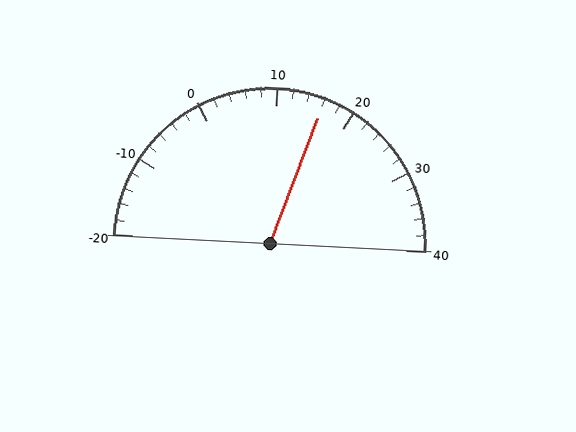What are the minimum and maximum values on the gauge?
The gauge ranges from -20 to 40.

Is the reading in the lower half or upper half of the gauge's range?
The reading is in the upper half of the range (-20 to 40).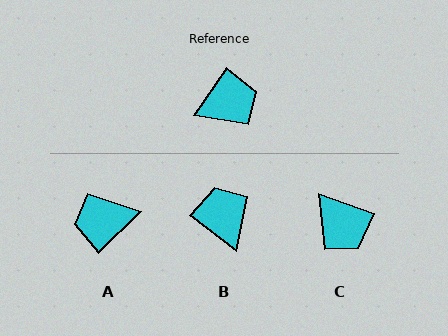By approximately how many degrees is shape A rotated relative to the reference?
Approximately 169 degrees counter-clockwise.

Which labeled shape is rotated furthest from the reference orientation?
A, about 169 degrees away.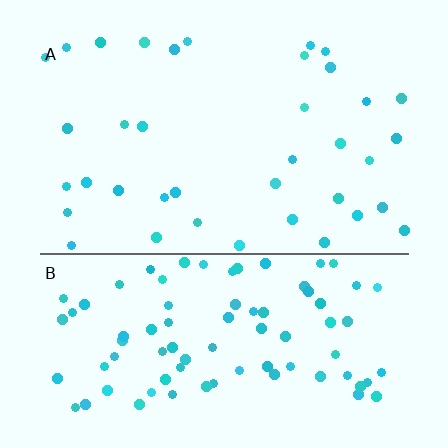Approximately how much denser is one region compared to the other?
Approximately 2.3× — region B over region A.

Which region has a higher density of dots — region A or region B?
B (the bottom).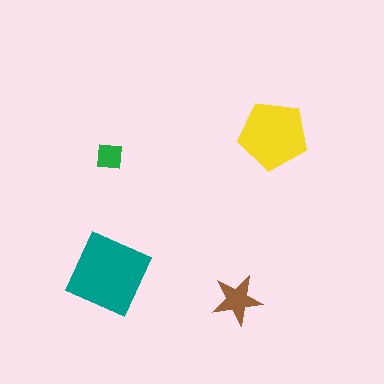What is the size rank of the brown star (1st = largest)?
3rd.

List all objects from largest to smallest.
The teal square, the yellow pentagon, the brown star, the green square.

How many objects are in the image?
There are 4 objects in the image.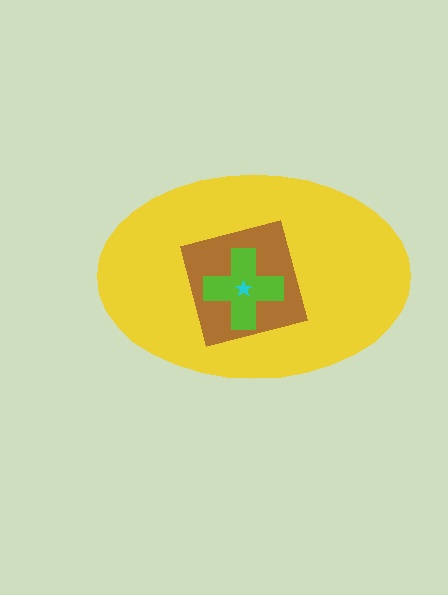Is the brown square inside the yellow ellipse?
Yes.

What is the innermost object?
The cyan star.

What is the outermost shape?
The yellow ellipse.